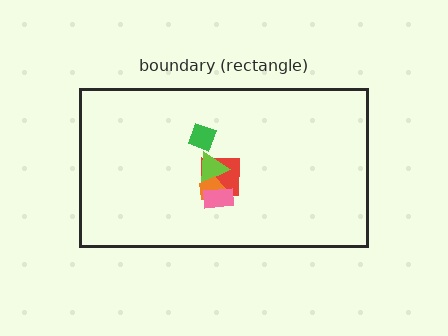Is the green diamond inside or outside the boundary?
Inside.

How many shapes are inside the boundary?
5 inside, 0 outside.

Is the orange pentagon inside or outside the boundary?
Inside.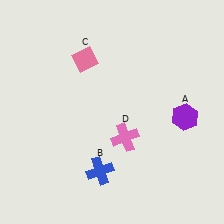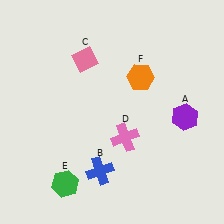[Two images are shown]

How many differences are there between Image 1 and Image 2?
There are 2 differences between the two images.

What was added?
A green hexagon (E), an orange hexagon (F) were added in Image 2.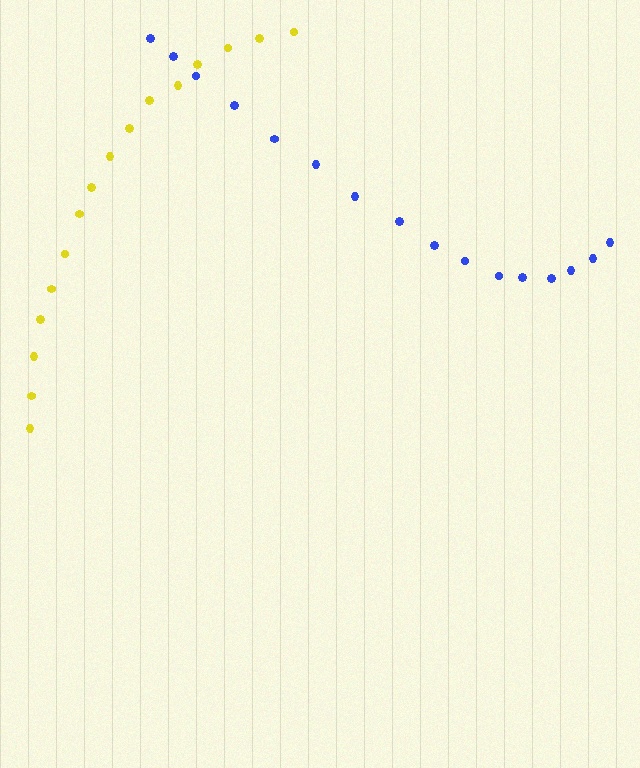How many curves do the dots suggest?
There are 2 distinct paths.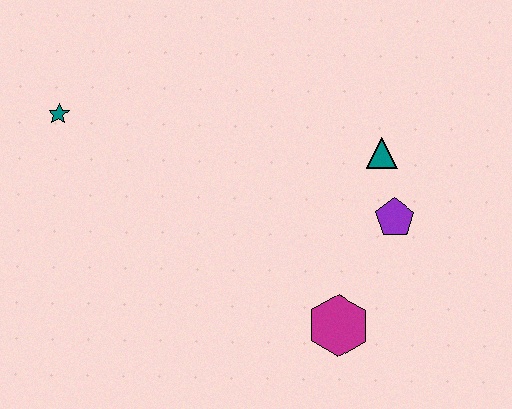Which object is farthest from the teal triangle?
The teal star is farthest from the teal triangle.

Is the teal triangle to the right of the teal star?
Yes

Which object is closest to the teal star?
The teal triangle is closest to the teal star.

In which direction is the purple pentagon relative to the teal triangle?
The purple pentagon is below the teal triangle.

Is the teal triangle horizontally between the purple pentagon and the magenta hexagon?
Yes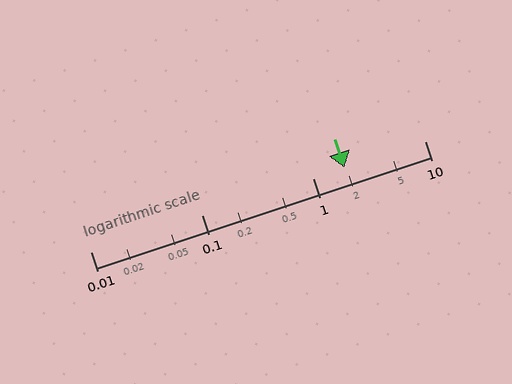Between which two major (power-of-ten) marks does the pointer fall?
The pointer is between 1 and 10.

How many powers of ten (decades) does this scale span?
The scale spans 3 decades, from 0.01 to 10.